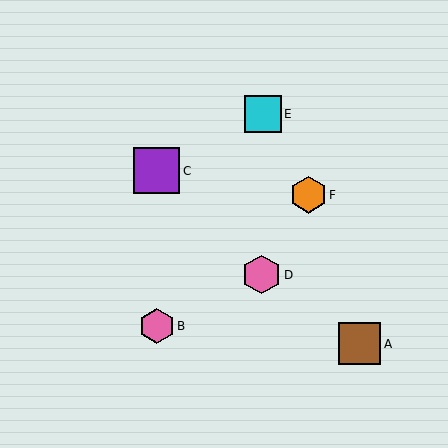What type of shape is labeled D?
Shape D is a pink hexagon.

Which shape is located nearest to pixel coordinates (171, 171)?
The purple square (labeled C) at (157, 171) is nearest to that location.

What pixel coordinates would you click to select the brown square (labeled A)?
Click at (360, 344) to select the brown square A.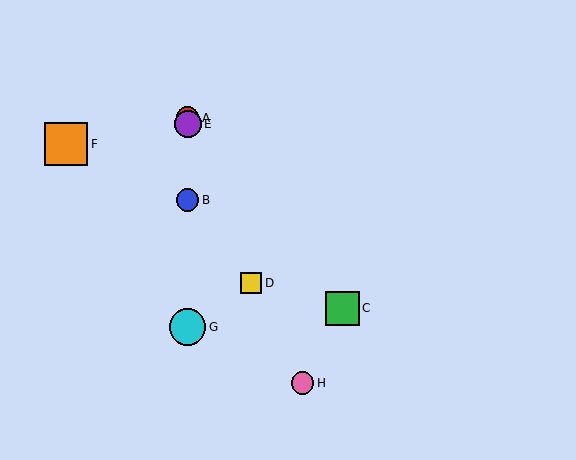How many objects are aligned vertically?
4 objects (A, B, E, G) are aligned vertically.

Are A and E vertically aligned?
Yes, both are at x≈188.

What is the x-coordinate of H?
Object H is at x≈303.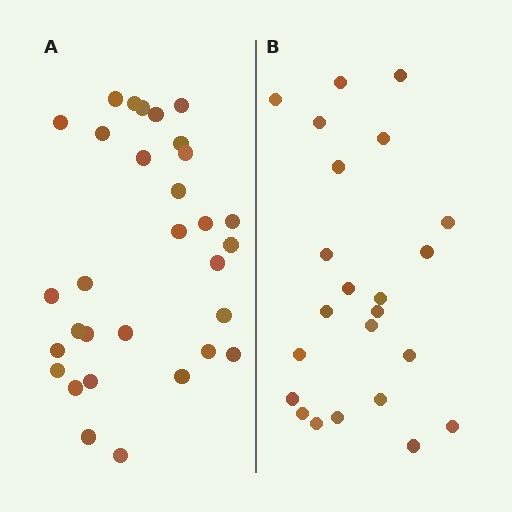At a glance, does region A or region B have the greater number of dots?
Region A (the left region) has more dots.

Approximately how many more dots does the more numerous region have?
Region A has roughly 8 or so more dots than region B.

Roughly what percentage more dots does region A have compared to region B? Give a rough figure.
About 35% more.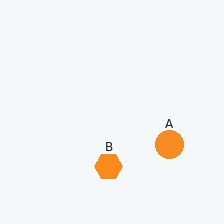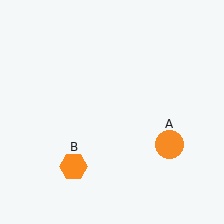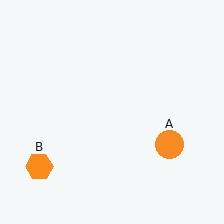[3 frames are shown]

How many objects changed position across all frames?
1 object changed position: orange hexagon (object B).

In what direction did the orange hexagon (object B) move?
The orange hexagon (object B) moved left.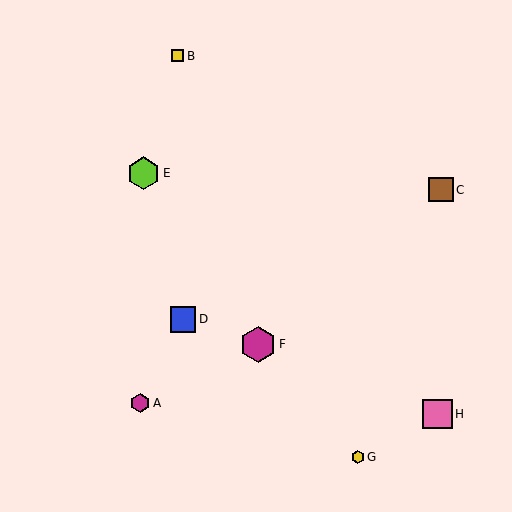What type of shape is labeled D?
Shape D is a blue square.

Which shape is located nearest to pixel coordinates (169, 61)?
The yellow square (labeled B) at (178, 56) is nearest to that location.